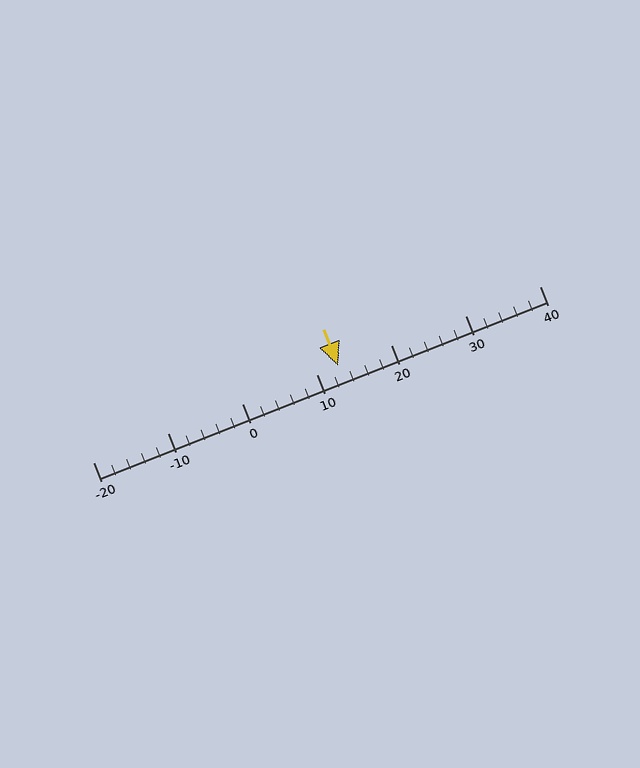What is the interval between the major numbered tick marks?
The major tick marks are spaced 10 units apart.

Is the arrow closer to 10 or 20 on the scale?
The arrow is closer to 10.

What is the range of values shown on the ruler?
The ruler shows values from -20 to 40.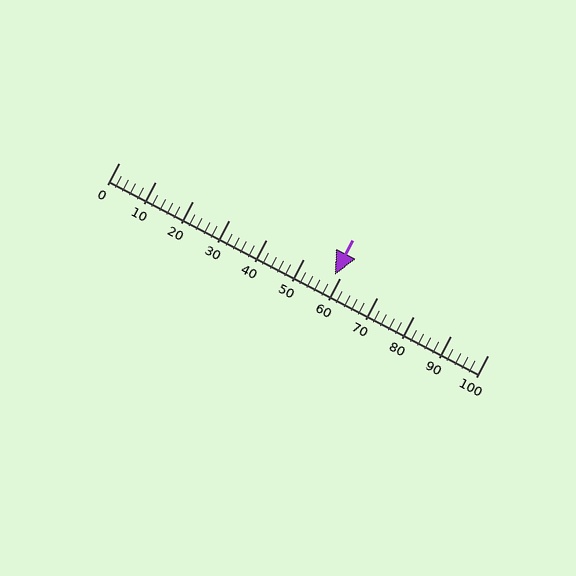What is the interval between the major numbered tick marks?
The major tick marks are spaced 10 units apart.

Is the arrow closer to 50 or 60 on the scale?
The arrow is closer to 60.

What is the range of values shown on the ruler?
The ruler shows values from 0 to 100.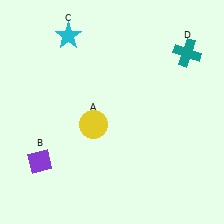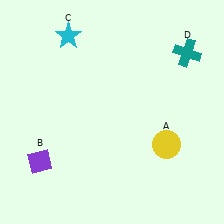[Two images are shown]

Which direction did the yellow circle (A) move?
The yellow circle (A) moved right.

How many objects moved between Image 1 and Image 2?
1 object moved between the two images.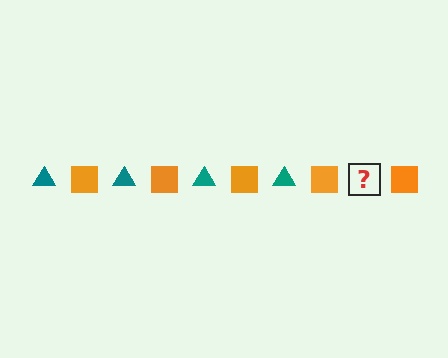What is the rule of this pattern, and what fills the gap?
The rule is that the pattern alternates between teal triangle and orange square. The gap should be filled with a teal triangle.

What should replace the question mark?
The question mark should be replaced with a teal triangle.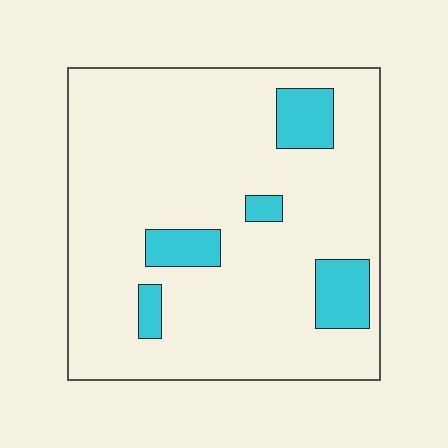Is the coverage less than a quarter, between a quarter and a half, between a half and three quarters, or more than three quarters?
Less than a quarter.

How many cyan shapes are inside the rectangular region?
5.